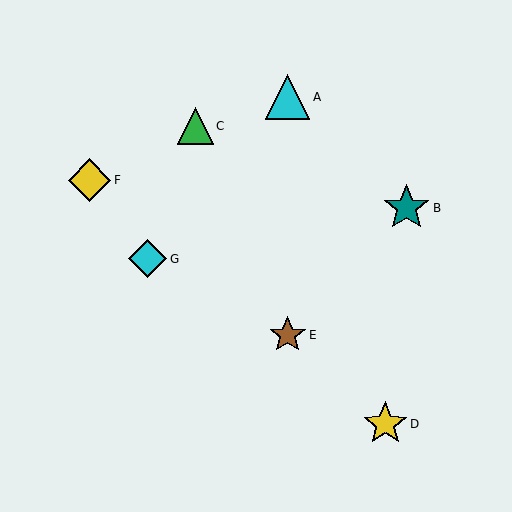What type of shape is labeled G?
Shape G is a cyan diamond.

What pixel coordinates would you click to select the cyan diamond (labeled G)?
Click at (147, 259) to select the cyan diamond G.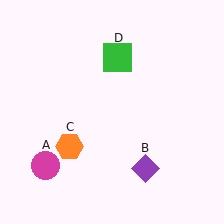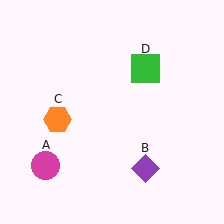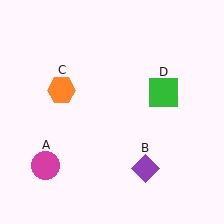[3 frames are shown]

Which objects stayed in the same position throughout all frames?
Magenta circle (object A) and purple diamond (object B) remained stationary.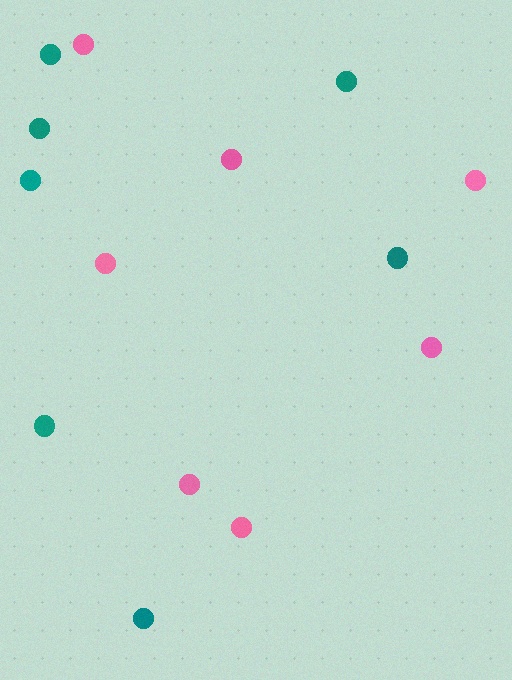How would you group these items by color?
There are 2 groups: one group of pink circles (7) and one group of teal circles (7).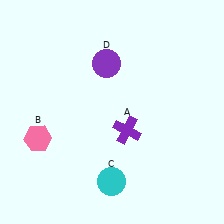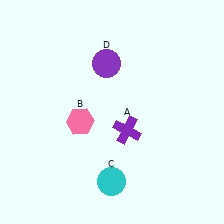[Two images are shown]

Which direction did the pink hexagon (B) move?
The pink hexagon (B) moved right.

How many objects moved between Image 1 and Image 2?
1 object moved between the two images.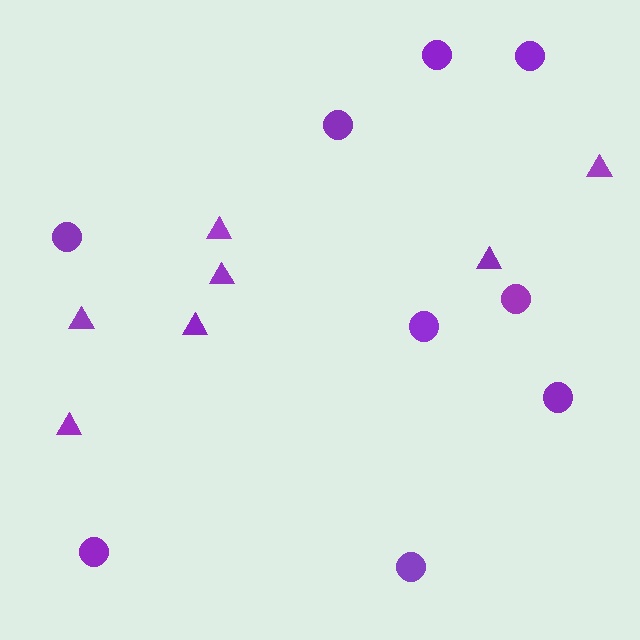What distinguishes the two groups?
There are 2 groups: one group of circles (9) and one group of triangles (7).